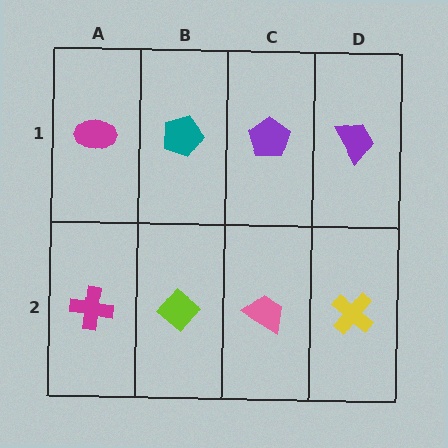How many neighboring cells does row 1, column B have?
3.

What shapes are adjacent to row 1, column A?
A magenta cross (row 2, column A), a teal pentagon (row 1, column B).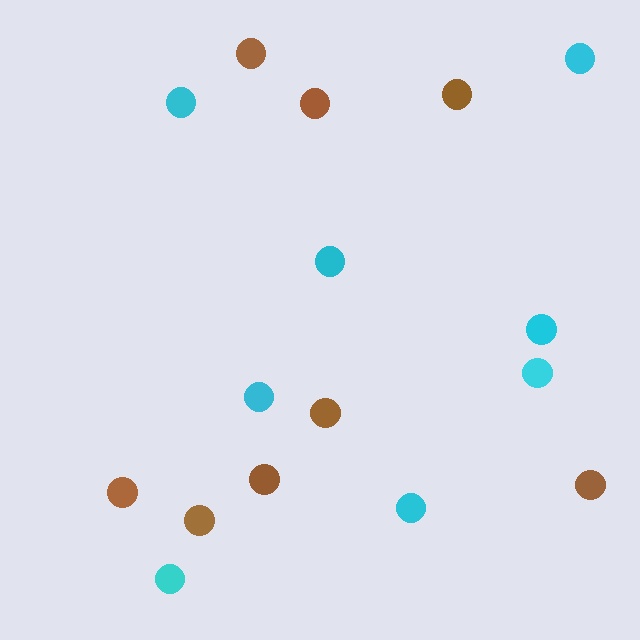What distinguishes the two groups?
There are 2 groups: one group of brown circles (8) and one group of cyan circles (8).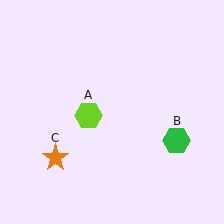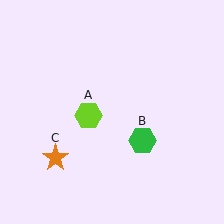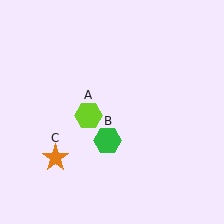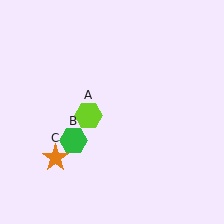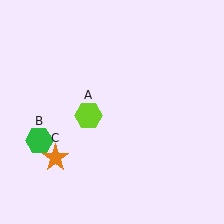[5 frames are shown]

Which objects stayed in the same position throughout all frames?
Lime hexagon (object A) and orange star (object C) remained stationary.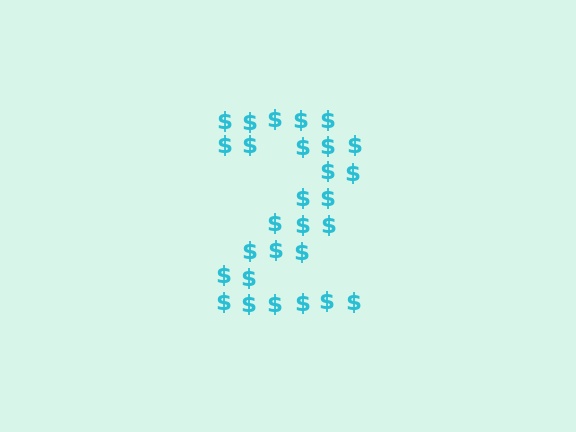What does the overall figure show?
The overall figure shows the digit 2.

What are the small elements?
The small elements are dollar signs.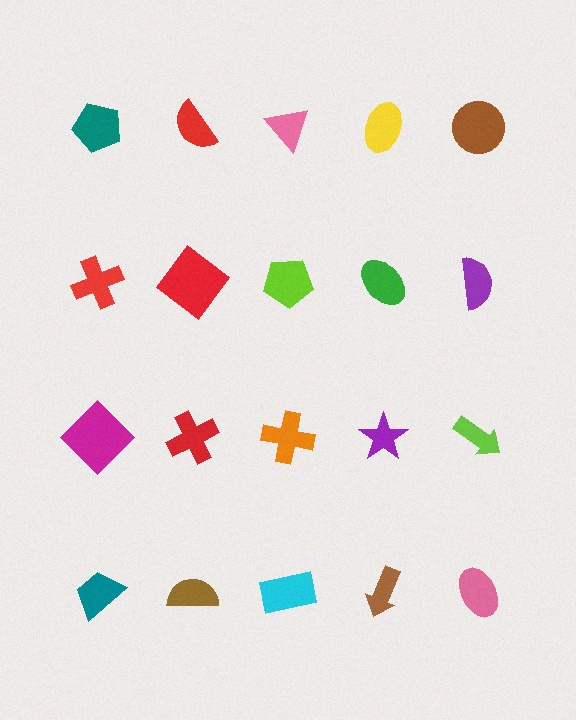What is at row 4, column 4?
A brown arrow.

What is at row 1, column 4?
A yellow ellipse.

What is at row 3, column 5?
A lime arrow.